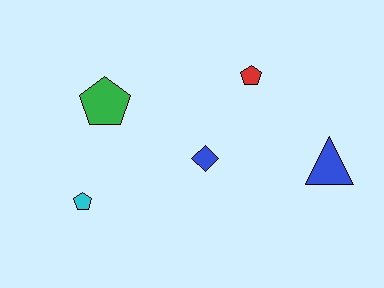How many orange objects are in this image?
There are no orange objects.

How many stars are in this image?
There are no stars.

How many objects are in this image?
There are 5 objects.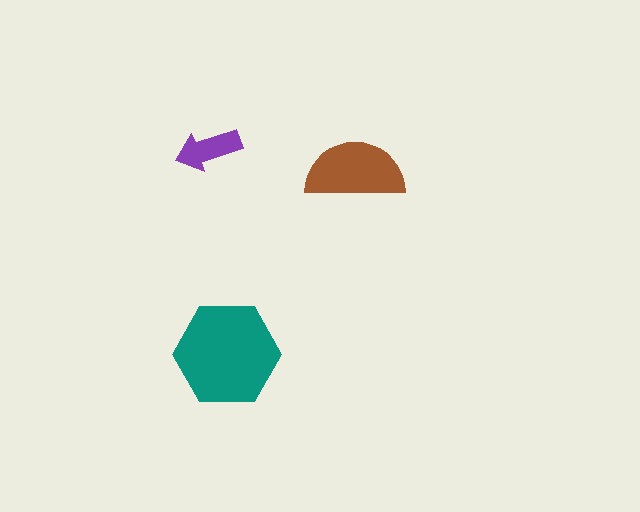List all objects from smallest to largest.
The purple arrow, the brown semicircle, the teal hexagon.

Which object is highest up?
The purple arrow is topmost.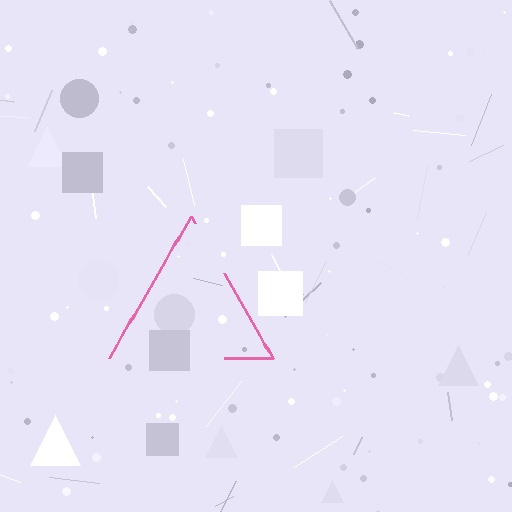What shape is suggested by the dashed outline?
The dashed outline suggests a triangle.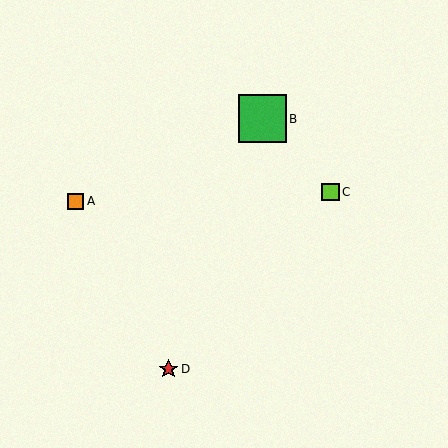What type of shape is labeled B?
Shape B is a green square.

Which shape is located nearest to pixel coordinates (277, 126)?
The green square (labeled B) at (262, 119) is nearest to that location.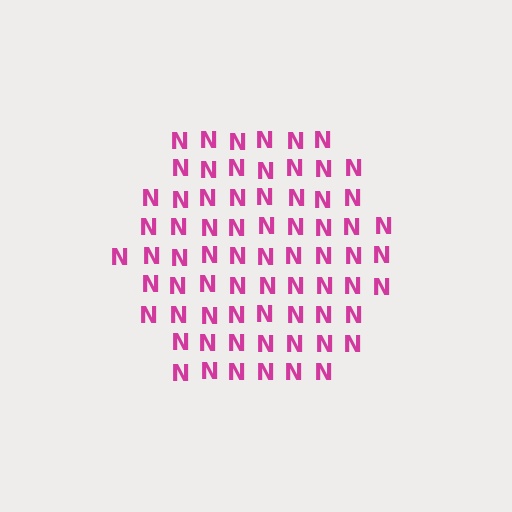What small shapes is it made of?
It is made of small letter N's.